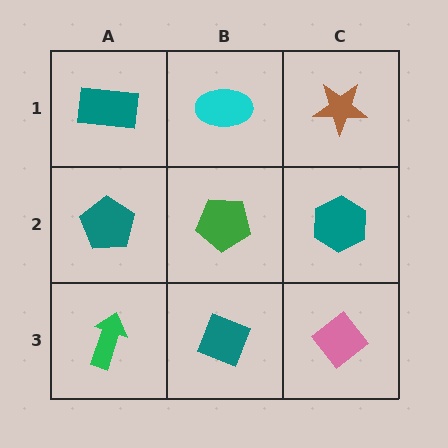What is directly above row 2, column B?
A cyan ellipse.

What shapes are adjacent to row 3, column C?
A teal hexagon (row 2, column C), a teal diamond (row 3, column B).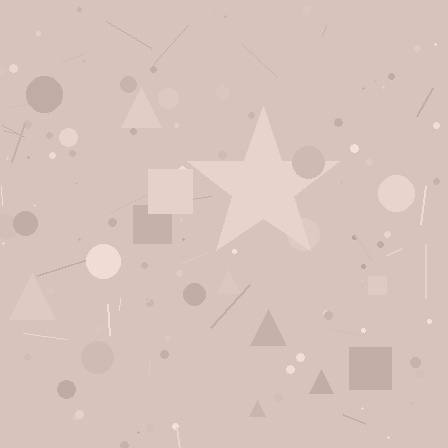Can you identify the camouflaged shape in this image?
The camouflaged shape is a star.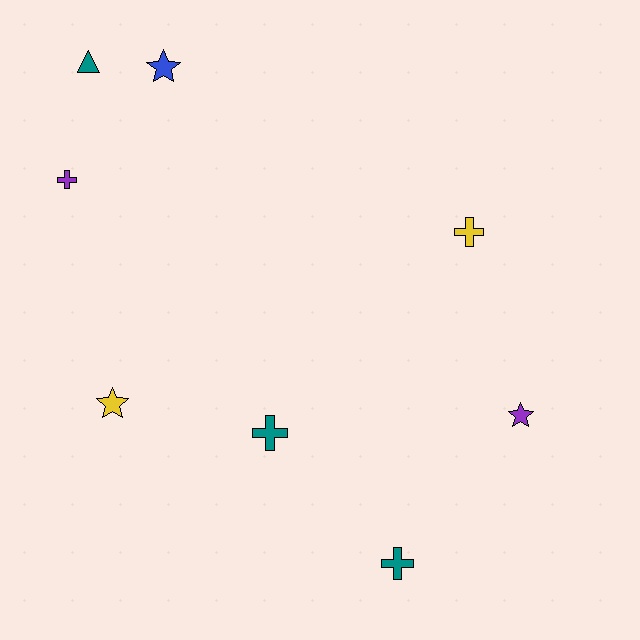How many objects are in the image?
There are 8 objects.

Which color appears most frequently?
Teal, with 3 objects.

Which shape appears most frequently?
Cross, with 4 objects.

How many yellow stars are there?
There is 1 yellow star.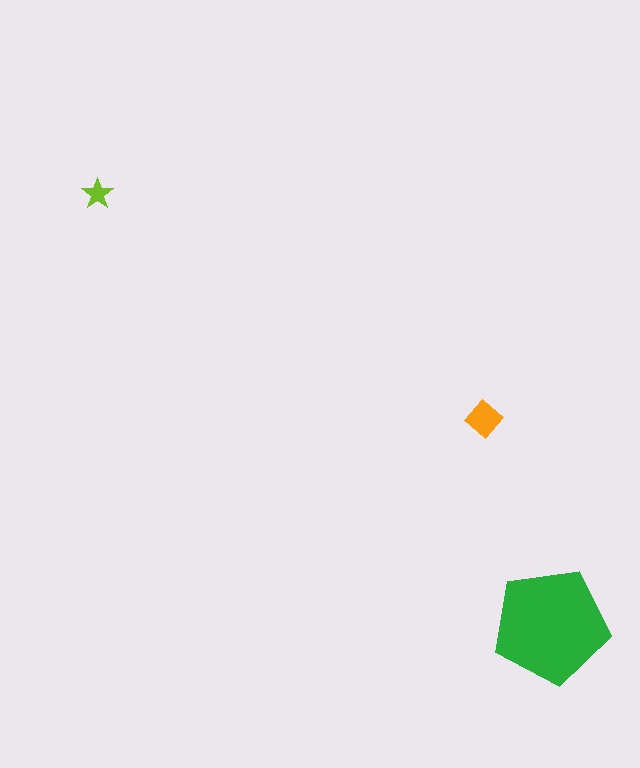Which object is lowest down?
The green pentagon is bottommost.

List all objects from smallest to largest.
The lime star, the orange diamond, the green pentagon.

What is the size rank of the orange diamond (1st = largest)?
2nd.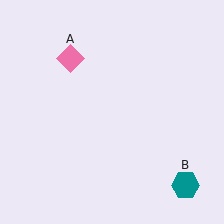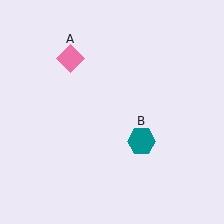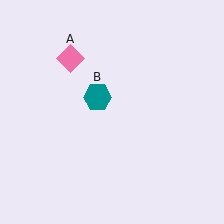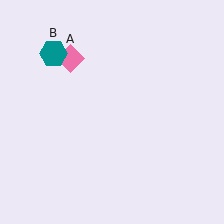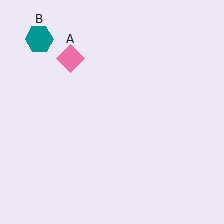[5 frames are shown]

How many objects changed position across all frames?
1 object changed position: teal hexagon (object B).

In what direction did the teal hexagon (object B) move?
The teal hexagon (object B) moved up and to the left.